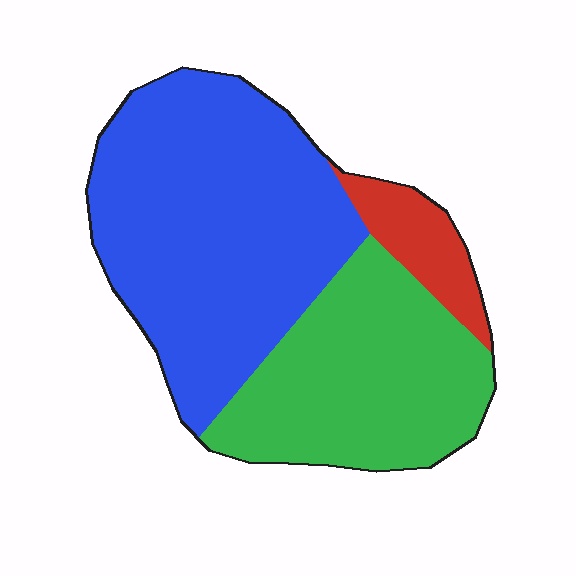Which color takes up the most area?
Blue, at roughly 55%.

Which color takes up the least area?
Red, at roughly 10%.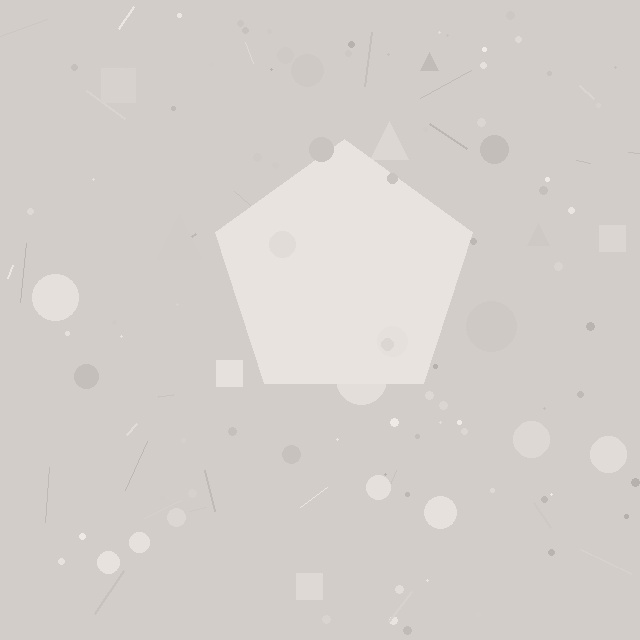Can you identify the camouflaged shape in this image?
The camouflaged shape is a pentagon.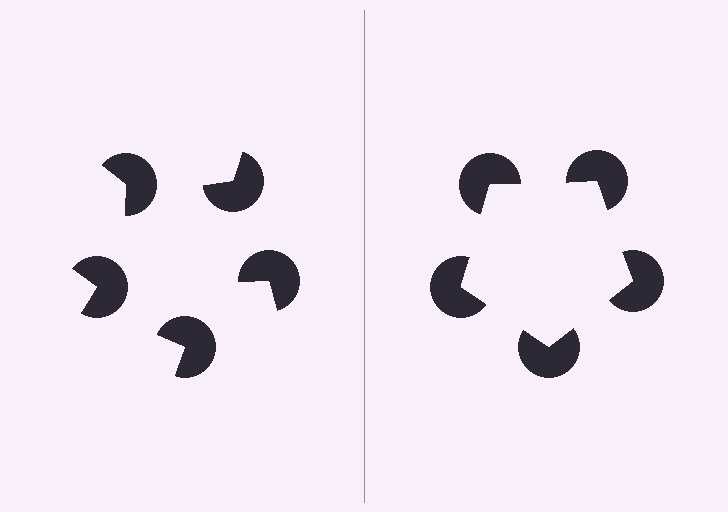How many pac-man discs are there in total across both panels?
10 — 5 on each side.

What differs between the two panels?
The pac-man discs are positioned identically on both sides; only the wedge orientations differ. On the right they align to a pentagon; on the left they are misaligned.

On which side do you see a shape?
An illusory pentagon appears on the right side. On the left side the wedge cuts are rotated, so no coherent shape forms.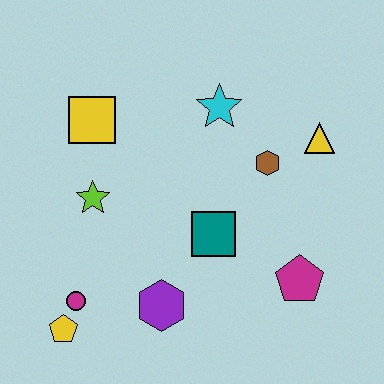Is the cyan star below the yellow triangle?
No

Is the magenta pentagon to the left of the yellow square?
No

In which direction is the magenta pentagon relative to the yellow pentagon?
The magenta pentagon is to the right of the yellow pentagon.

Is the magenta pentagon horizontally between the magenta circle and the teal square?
No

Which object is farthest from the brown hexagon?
The yellow pentagon is farthest from the brown hexagon.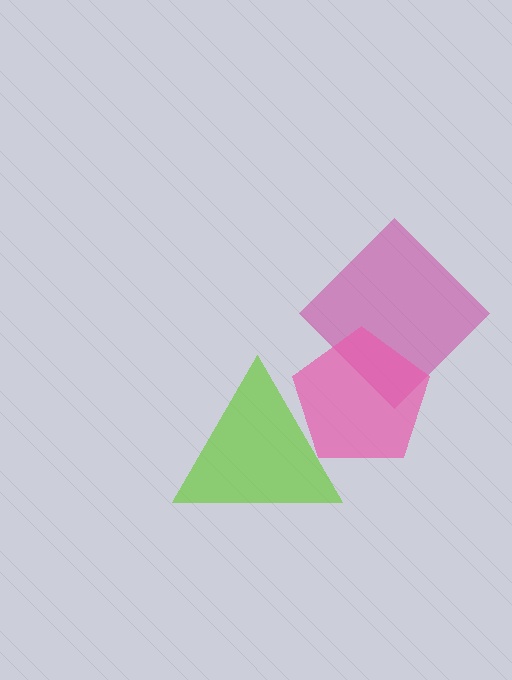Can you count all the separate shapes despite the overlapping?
Yes, there are 3 separate shapes.